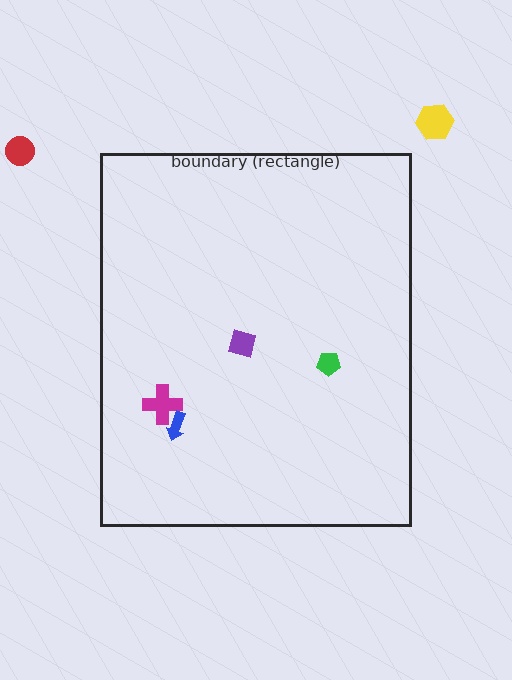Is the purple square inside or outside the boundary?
Inside.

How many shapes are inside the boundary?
4 inside, 2 outside.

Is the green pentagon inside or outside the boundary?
Inside.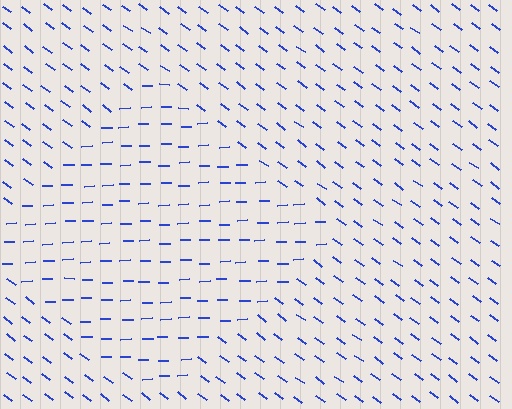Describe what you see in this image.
The image is filled with small blue line segments. A diamond region in the image has lines oriented differently from the surrounding lines, creating a visible texture boundary.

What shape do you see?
I see a diamond.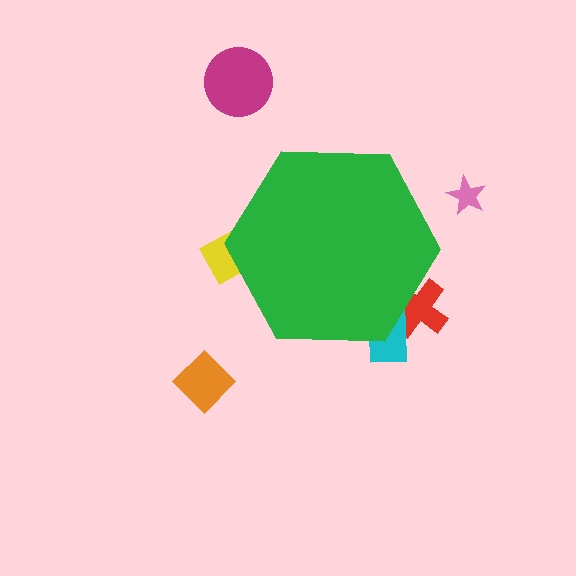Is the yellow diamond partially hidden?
Yes, the yellow diamond is partially hidden behind the green hexagon.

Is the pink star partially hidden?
No, the pink star is fully visible.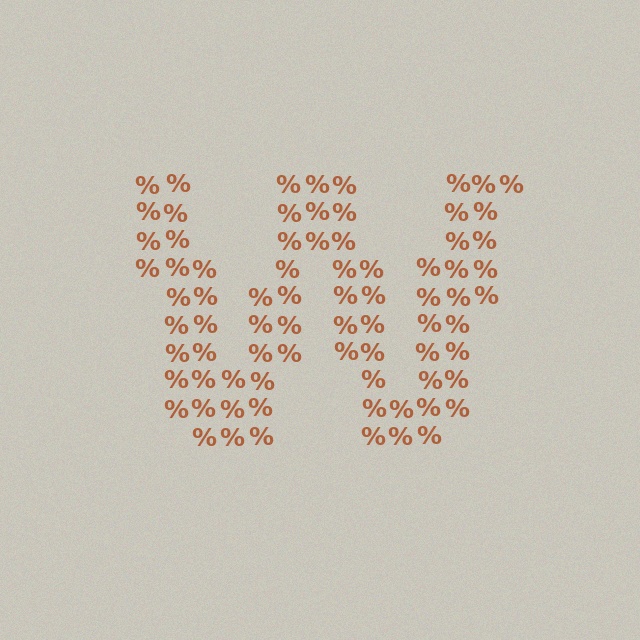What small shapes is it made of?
It is made of small percent signs.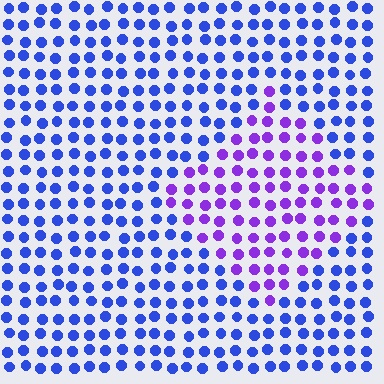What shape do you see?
I see a diamond.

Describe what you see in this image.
The image is filled with small blue elements in a uniform arrangement. A diamond-shaped region is visible where the elements are tinted to a slightly different hue, forming a subtle color boundary.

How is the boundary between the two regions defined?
The boundary is defined purely by a slight shift in hue (about 43 degrees). Spacing, size, and orientation are identical on both sides.